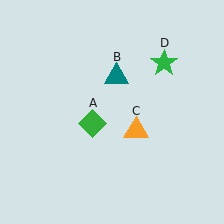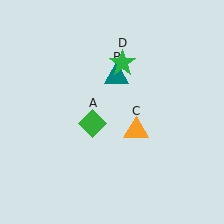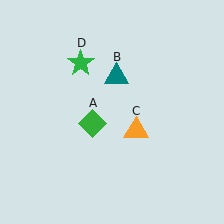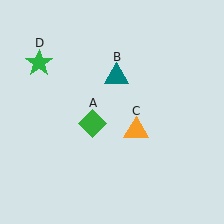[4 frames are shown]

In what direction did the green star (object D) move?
The green star (object D) moved left.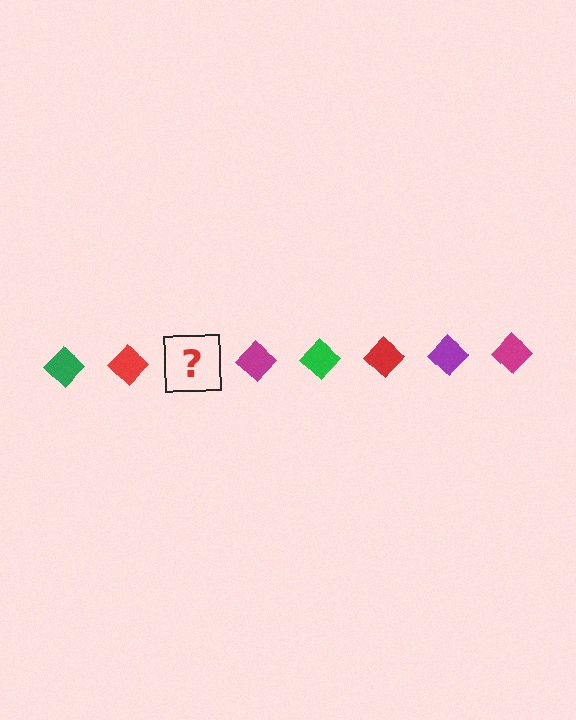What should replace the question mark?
The question mark should be replaced with a purple diamond.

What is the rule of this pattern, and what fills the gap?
The rule is that the pattern cycles through green, red, purple, magenta diamonds. The gap should be filled with a purple diamond.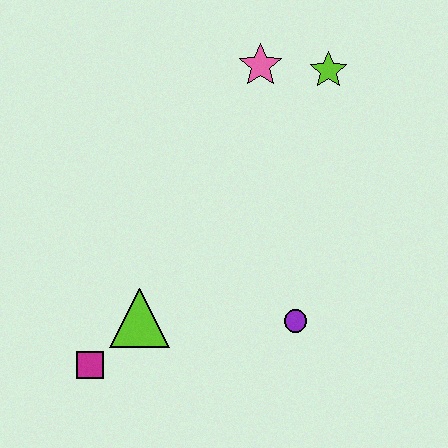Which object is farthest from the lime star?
The magenta square is farthest from the lime star.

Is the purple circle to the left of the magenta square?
No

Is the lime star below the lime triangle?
No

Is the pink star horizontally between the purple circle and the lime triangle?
Yes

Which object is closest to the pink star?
The lime star is closest to the pink star.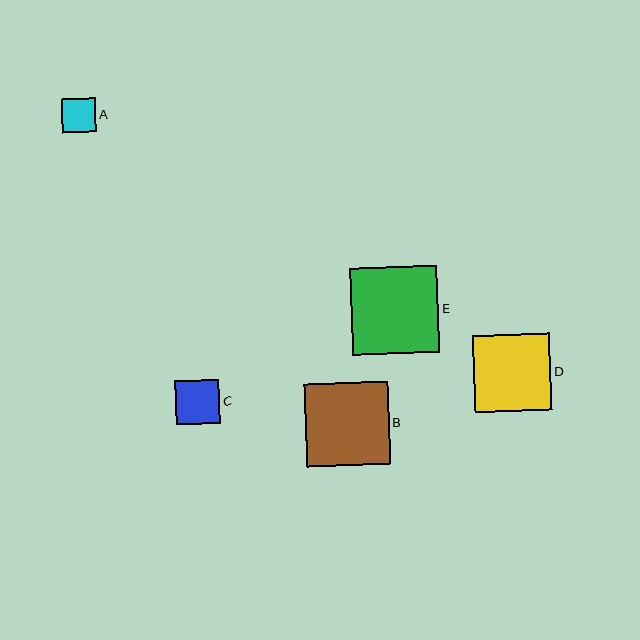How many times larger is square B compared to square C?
Square B is approximately 1.9 times the size of square C.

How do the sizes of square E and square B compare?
Square E and square B are approximately the same size.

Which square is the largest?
Square E is the largest with a size of approximately 87 pixels.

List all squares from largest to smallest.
From largest to smallest: E, B, D, C, A.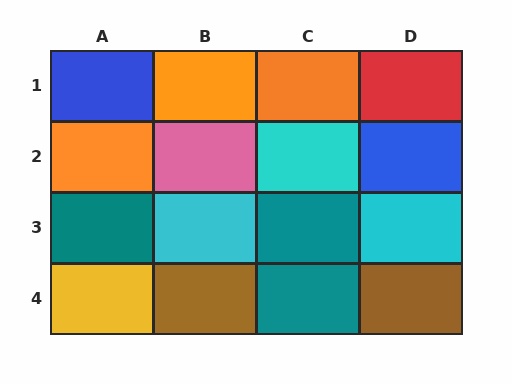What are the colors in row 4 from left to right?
Yellow, brown, teal, brown.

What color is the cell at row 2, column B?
Pink.